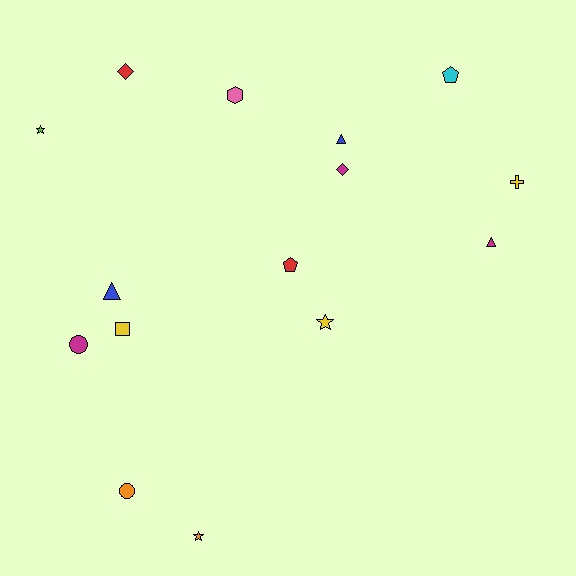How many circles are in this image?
There are 2 circles.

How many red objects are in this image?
There are 2 red objects.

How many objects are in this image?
There are 15 objects.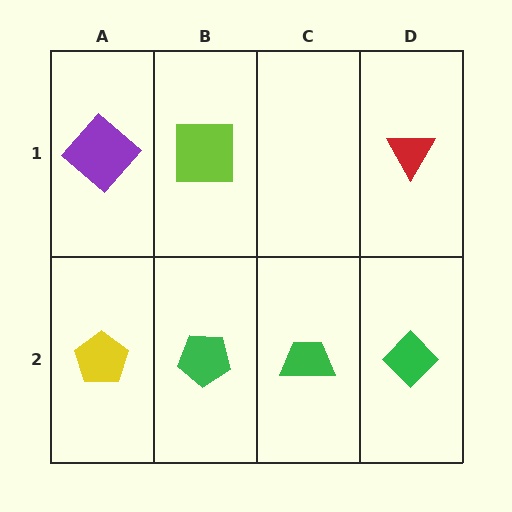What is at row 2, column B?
A green pentagon.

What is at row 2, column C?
A green trapezoid.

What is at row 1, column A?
A purple diamond.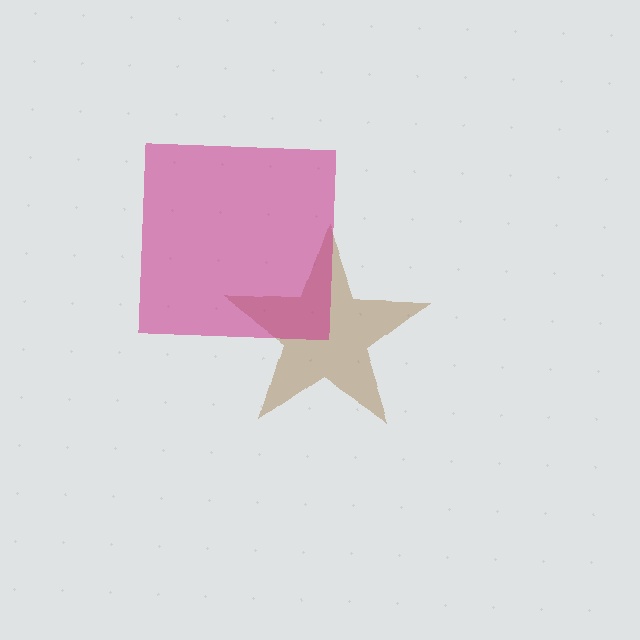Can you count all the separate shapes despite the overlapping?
Yes, there are 2 separate shapes.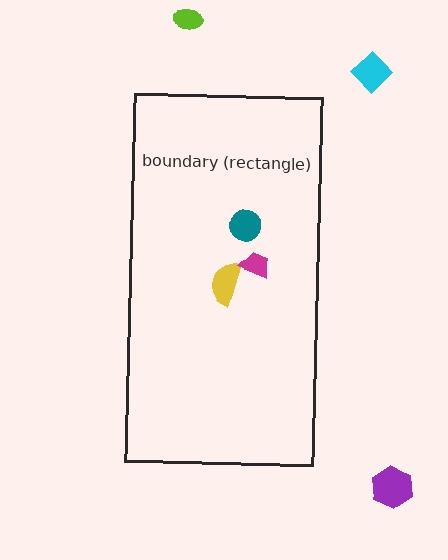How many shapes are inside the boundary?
3 inside, 3 outside.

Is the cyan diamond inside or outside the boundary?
Outside.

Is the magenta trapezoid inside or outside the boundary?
Inside.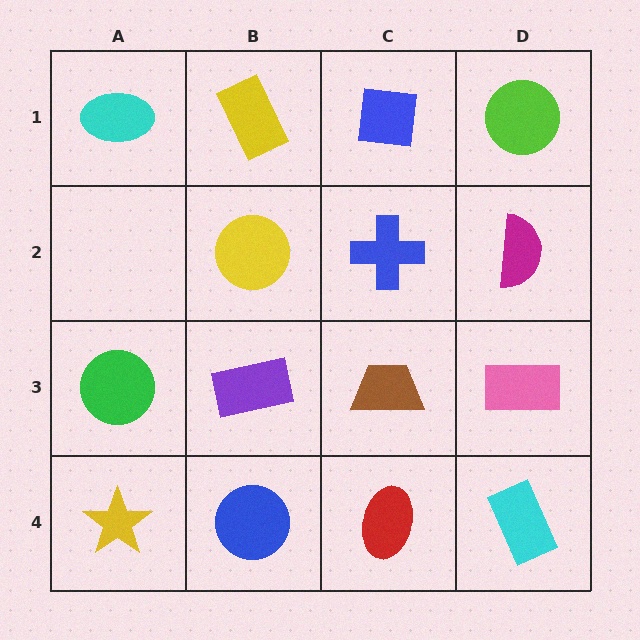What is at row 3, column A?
A green circle.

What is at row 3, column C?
A brown trapezoid.